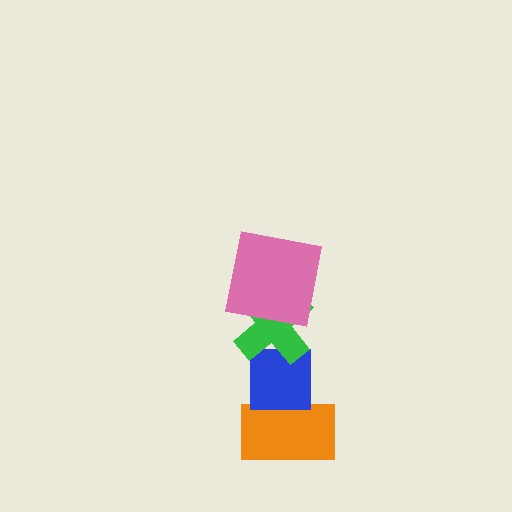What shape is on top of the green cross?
The pink square is on top of the green cross.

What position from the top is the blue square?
The blue square is 3rd from the top.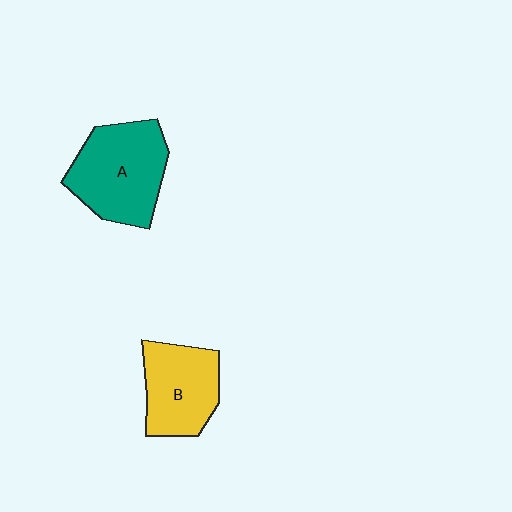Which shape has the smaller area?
Shape B (yellow).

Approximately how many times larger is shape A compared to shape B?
Approximately 1.3 times.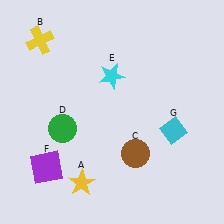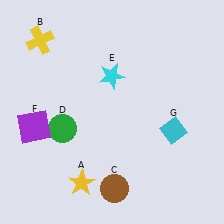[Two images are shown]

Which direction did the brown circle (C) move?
The brown circle (C) moved down.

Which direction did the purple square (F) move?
The purple square (F) moved up.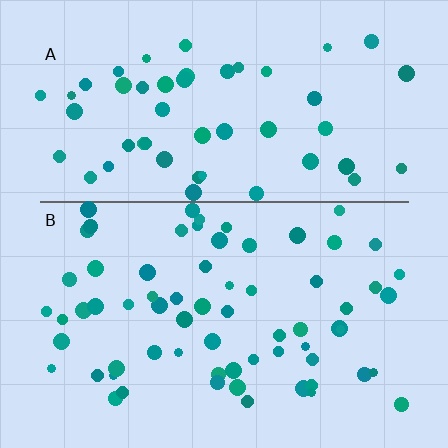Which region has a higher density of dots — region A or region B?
B (the bottom).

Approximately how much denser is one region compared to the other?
Approximately 1.3× — region B over region A.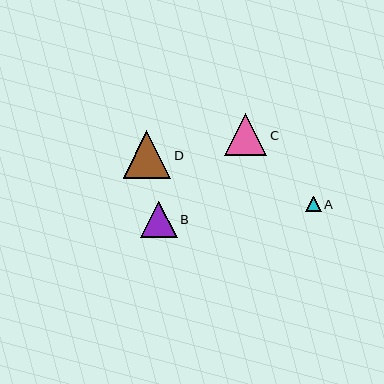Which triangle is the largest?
Triangle D is the largest with a size of approximately 48 pixels.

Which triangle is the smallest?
Triangle A is the smallest with a size of approximately 15 pixels.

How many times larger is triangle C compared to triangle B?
Triangle C is approximately 1.1 times the size of triangle B.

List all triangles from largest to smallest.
From largest to smallest: D, C, B, A.